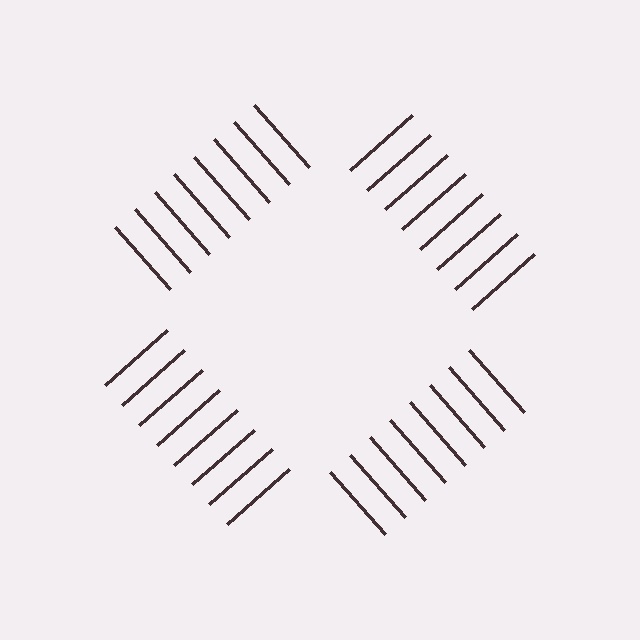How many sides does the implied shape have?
4 sides — the line-ends trace a square.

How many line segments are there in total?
32 — 8 along each of the 4 edges.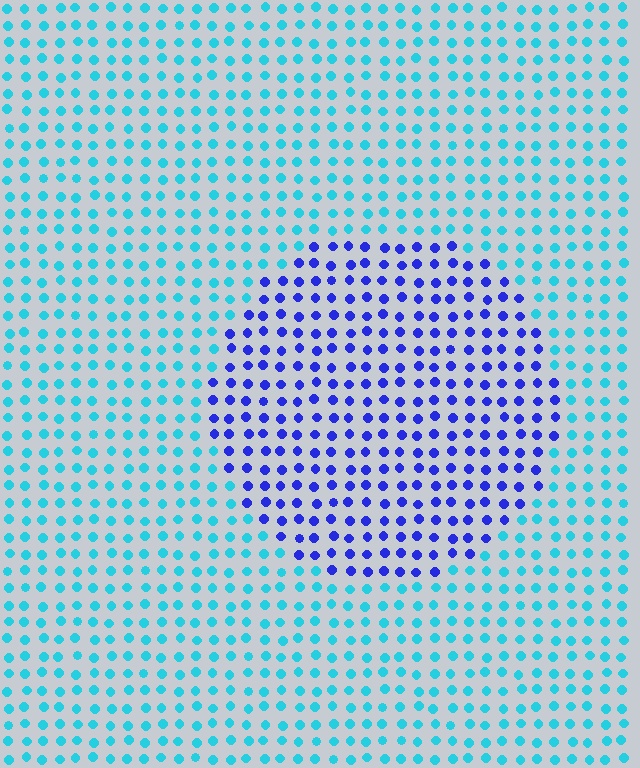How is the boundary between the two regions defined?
The boundary is defined purely by a slight shift in hue (about 53 degrees). Spacing, size, and orientation are identical on both sides.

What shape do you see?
I see a circle.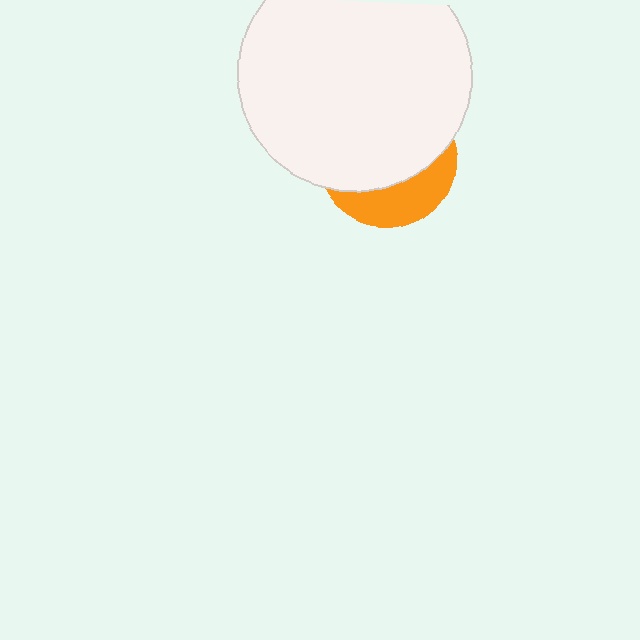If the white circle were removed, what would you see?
You would see the complete orange circle.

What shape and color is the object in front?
The object in front is a white circle.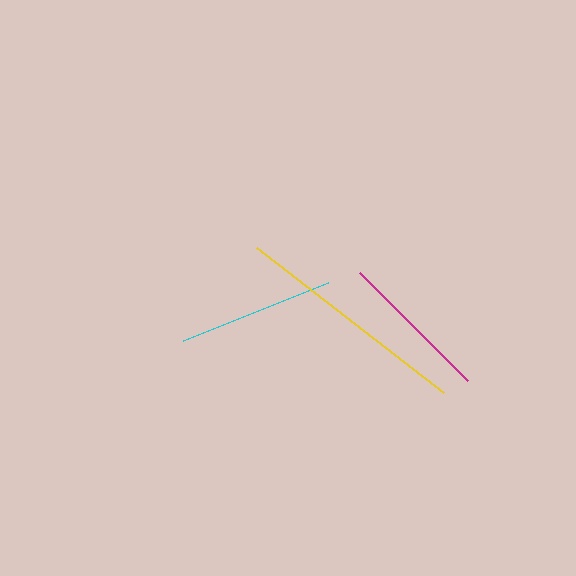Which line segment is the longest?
The yellow line is the longest at approximately 236 pixels.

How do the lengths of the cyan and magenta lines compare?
The cyan and magenta lines are approximately the same length.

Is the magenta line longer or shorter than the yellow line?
The yellow line is longer than the magenta line.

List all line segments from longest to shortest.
From longest to shortest: yellow, cyan, magenta.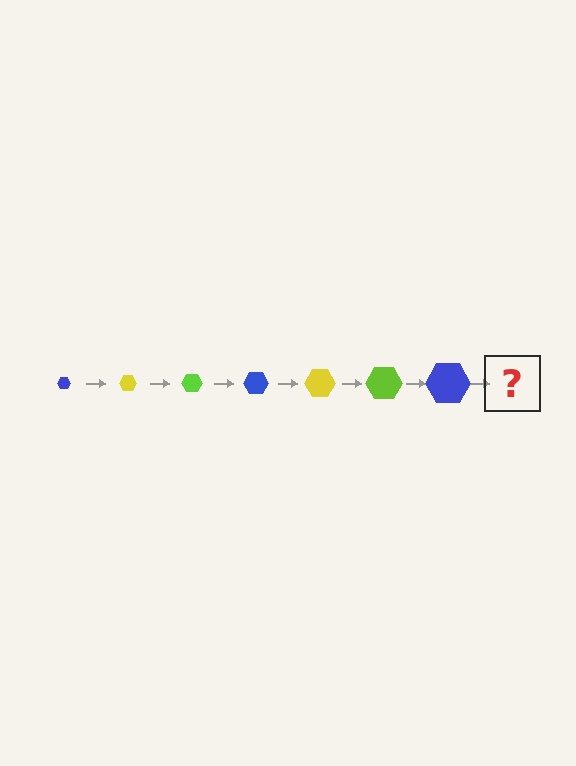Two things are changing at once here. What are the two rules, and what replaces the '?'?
The two rules are that the hexagon grows larger each step and the color cycles through blue, yellow, and lime. The '?' should be a yellow hexagon, larger than the previous one.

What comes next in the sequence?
The next element should be a yellow hexagon, larger than the previous one.